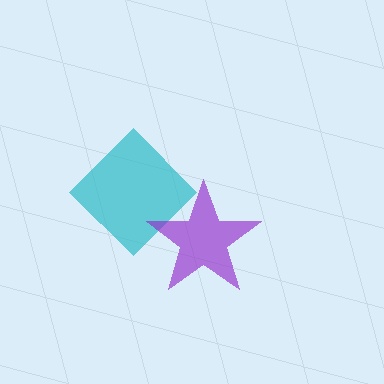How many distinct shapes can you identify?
There are 2 distinct shapes: a cyan diamond, a purple star.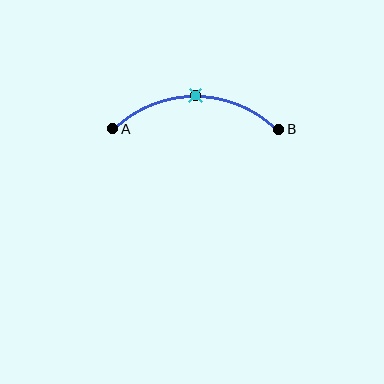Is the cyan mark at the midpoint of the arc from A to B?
Yes. The cyan mark lies on the arc at equal arc-length from both A and B — it is the arc midpoint.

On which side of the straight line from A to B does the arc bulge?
The arc bulges above the straight line connecting A and B.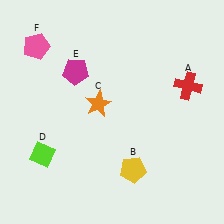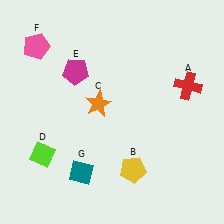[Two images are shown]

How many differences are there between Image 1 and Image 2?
There is 1 difference between the two images.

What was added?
A teal diamond (G) was added in Image 2.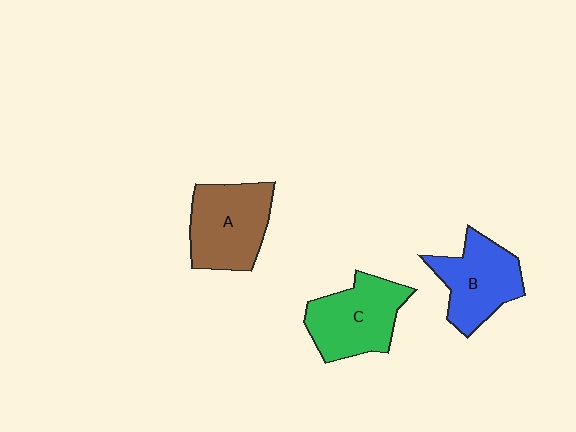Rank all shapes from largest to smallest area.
From largest to smallest: A (brown), C (green), B (blue).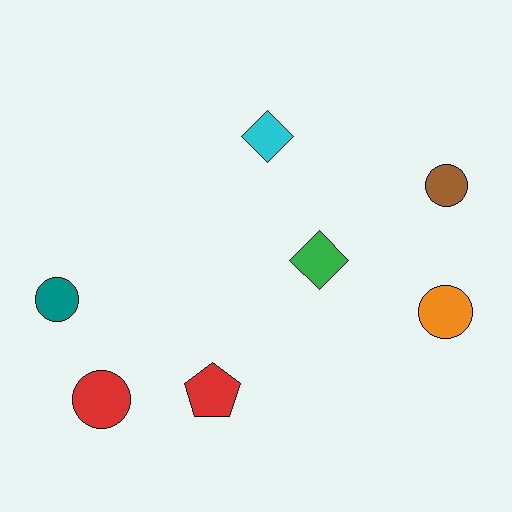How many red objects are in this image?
There are 2 red objects.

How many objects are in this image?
There are 7 objects.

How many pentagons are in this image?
There is 1 pentagon.